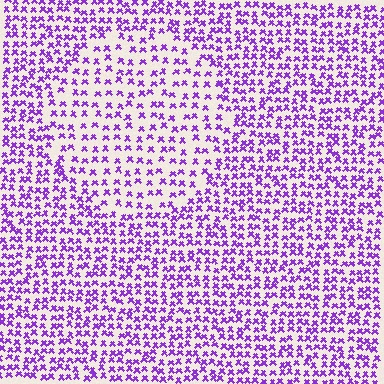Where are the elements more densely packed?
The elements are more densely packed outside the circle boundary.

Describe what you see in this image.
The image contains small purple elements arranged at two different densities. A circle-shaped region is visible where the elements are less densely packed than the surrounding area.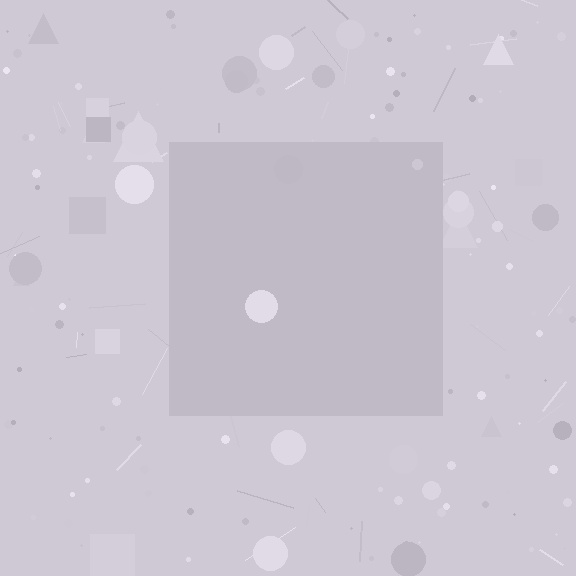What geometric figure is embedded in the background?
A square is embedded in the background.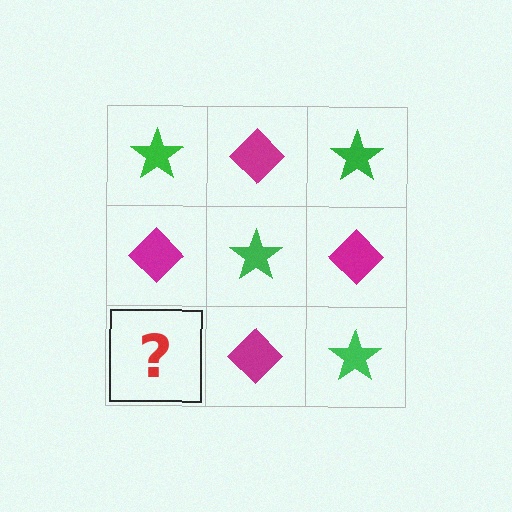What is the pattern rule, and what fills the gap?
The rule is that it alternates green star and magenta diamond in a checkerboard pattern. The gap should be filled with a green star.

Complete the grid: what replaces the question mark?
The question mark should be replaced with a green star.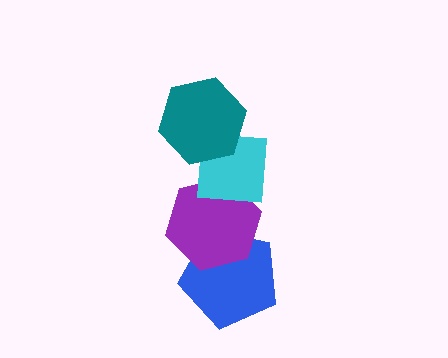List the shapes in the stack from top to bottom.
From top to bottom: the teal hexagon, the cyan square, the purple hexagon, the blue pentagon.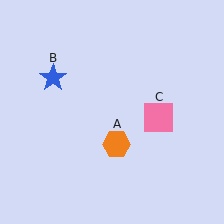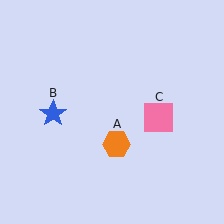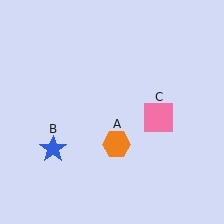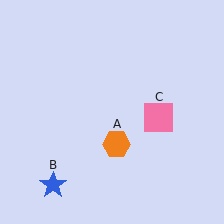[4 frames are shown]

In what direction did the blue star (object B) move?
The blue star (object B) moved down.